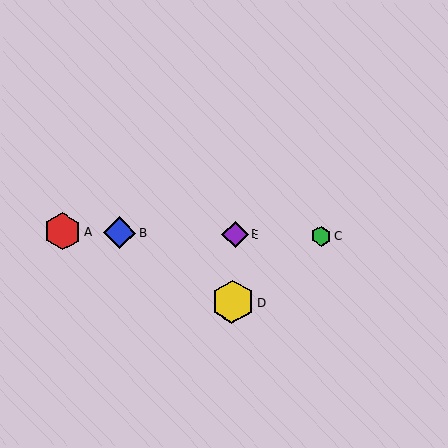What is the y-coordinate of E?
Object E is at y≈234.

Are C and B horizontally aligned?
Yes, both are at y≈236.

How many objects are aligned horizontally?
4 objects (A, B, C, E) are aligned horizontally.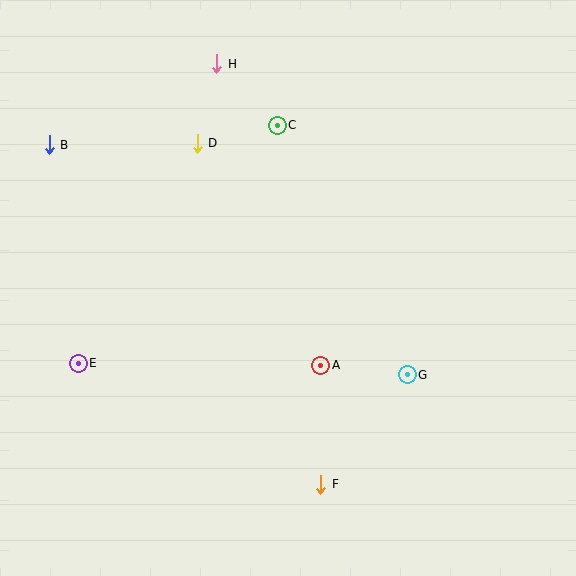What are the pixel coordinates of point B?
Point B is at (49, 145).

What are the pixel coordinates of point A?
Point A is at (321, 365).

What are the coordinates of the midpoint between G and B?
The midpoint between G and B is at (228, 260).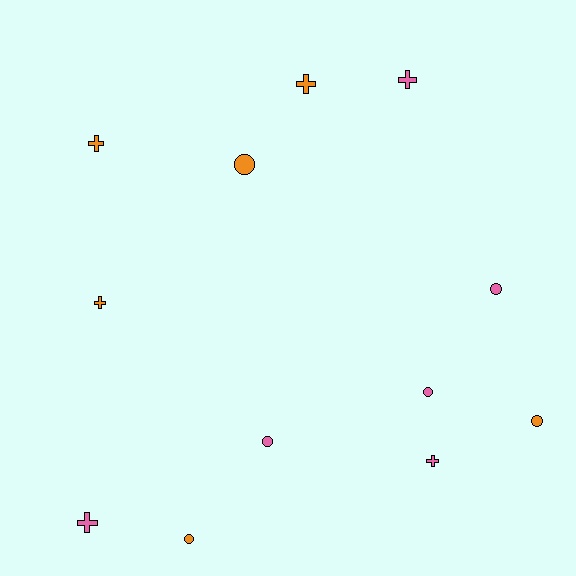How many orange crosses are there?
There are 3 orange crosses.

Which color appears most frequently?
Pink, with 6 objects.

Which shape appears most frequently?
Circle, with 6 objects.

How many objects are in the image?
There are 12 objects.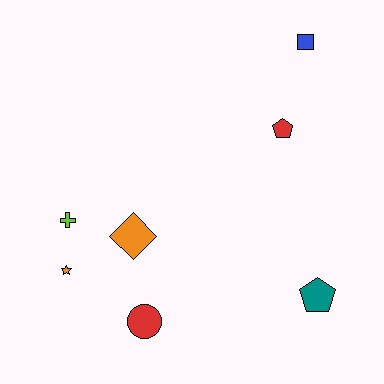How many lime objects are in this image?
There is 1 lime object.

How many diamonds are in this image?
There is 1 diamond.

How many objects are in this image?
There are 7 objects.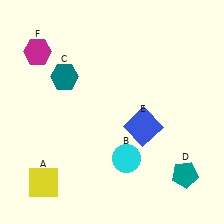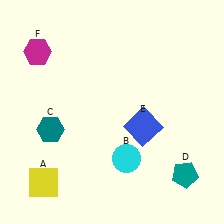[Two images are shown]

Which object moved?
The teal hexagon (C) moved down.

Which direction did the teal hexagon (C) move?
The teal hexagon (C) moved down.